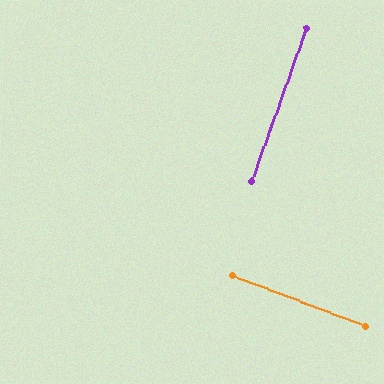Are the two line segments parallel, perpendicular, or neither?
Perpendicular — they meet at approximately 89°.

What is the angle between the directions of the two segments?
Approximately 89 degrees.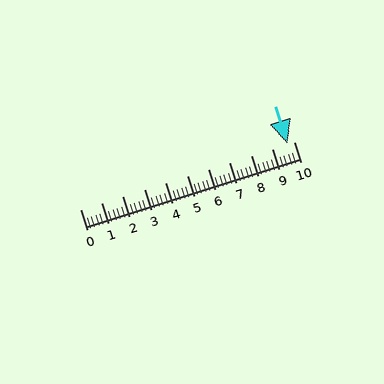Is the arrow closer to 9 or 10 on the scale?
The arrow is closer to 10.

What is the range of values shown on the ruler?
The ruler shows values from 0 to 10.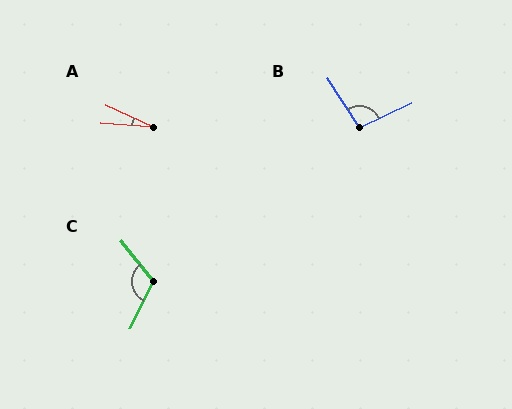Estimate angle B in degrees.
Approximately 98 degrees.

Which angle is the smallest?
A, at approximately 21 degrees.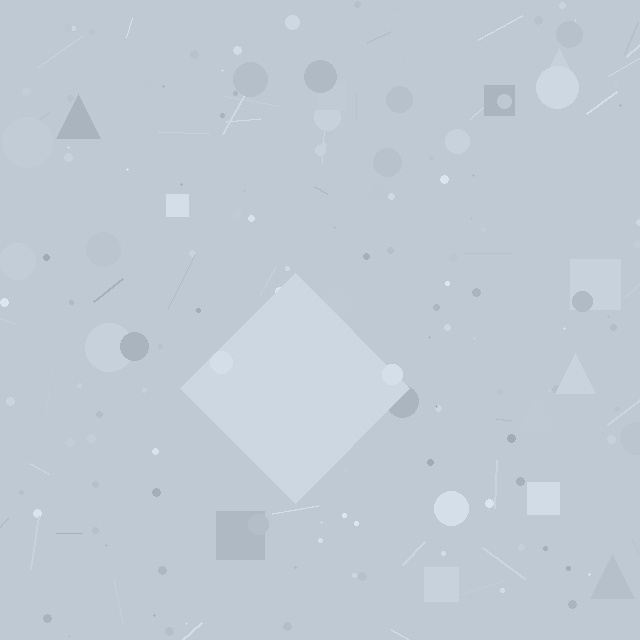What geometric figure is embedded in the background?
A diamond is embedded in the background.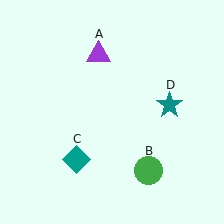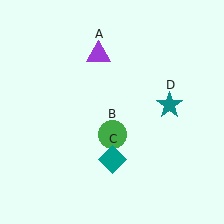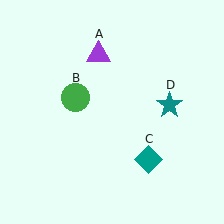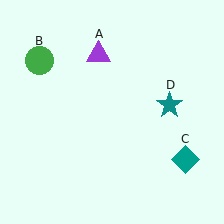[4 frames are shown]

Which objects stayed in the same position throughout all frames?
Purple triangle (object A) and teal star (object D) remained stationary.